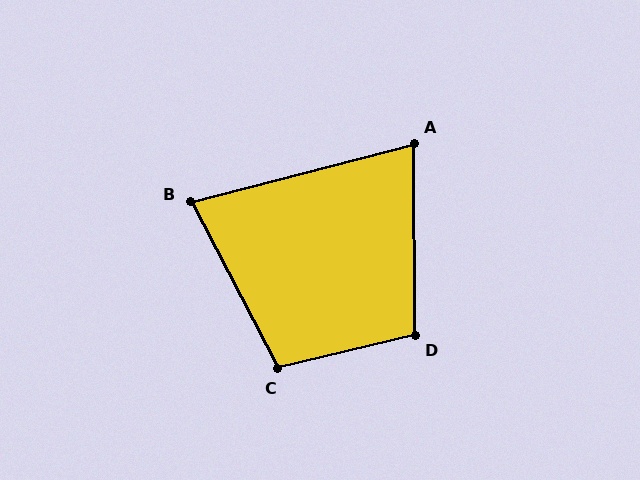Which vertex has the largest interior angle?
C, at approximately 104 degrees.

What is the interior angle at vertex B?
Approximately 77 degrees (acute).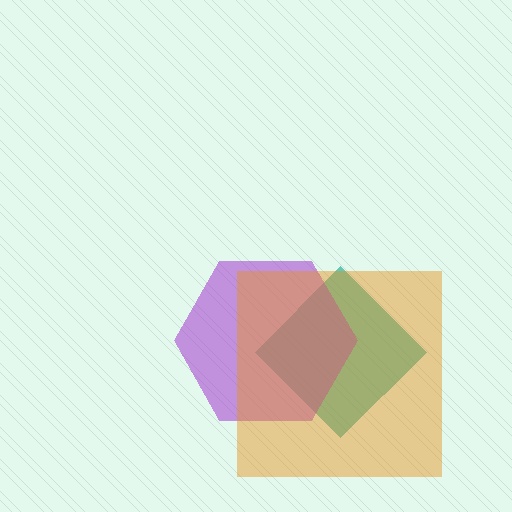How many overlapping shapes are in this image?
There are 3 overlapping shapes in the image.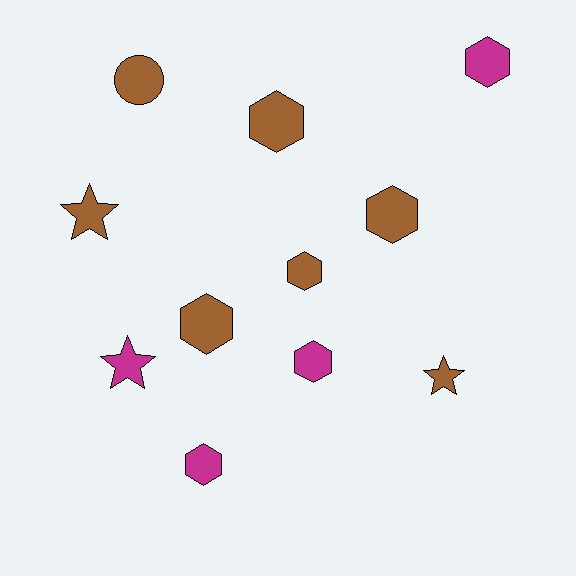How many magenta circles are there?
There are no magenta circles.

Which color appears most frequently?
Brown, with 7 objects.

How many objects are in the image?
There are 11 objects.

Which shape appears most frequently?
Hexagon, with 7 objects.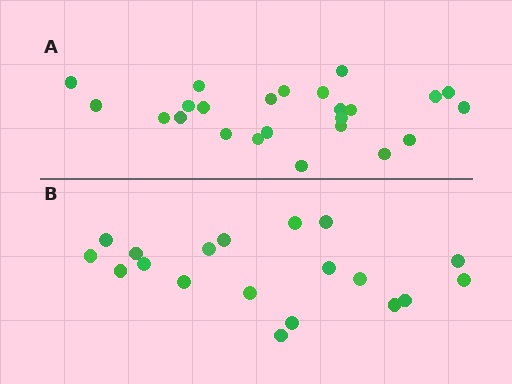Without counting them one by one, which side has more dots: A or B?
Region A (the top region) has more dots.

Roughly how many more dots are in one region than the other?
Region A has about 5 more dots than region B.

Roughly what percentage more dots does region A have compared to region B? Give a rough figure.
About 25% more.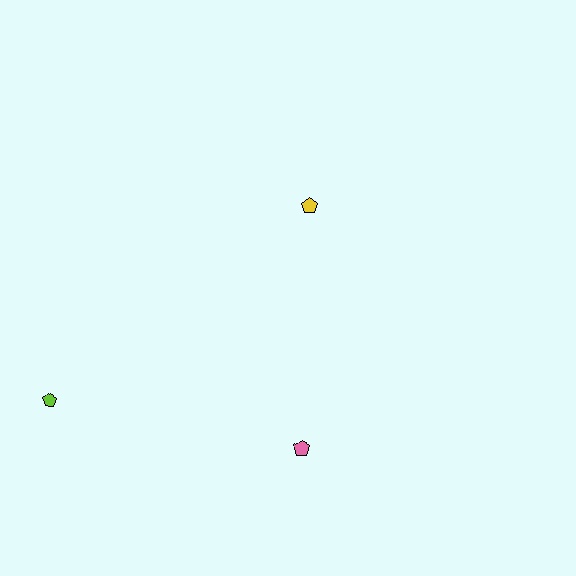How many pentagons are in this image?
There are 3 pentagons.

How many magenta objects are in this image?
There are no magenta objects.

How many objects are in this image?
There are 3 objects.